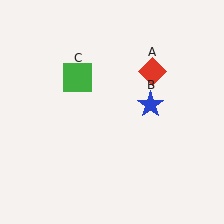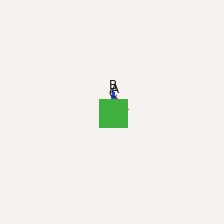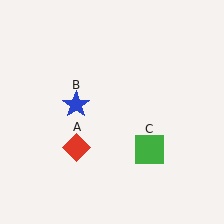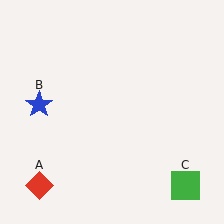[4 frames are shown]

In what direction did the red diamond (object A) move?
The red diamond (object A) moved down and to the left.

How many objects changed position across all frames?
3 objects changed position: red diamond (object A), blue star (object B), green square (object C).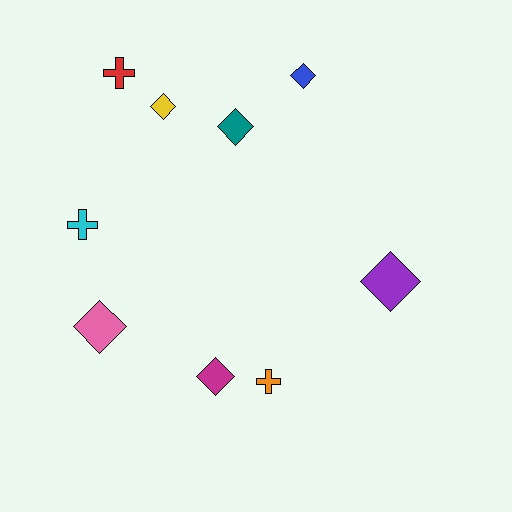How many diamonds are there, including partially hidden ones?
There are 6 diamonds.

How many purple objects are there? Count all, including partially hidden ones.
There is 1 purple object.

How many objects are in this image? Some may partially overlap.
There are 9 objects.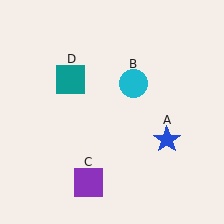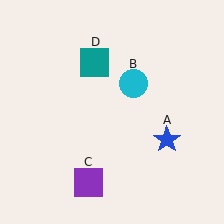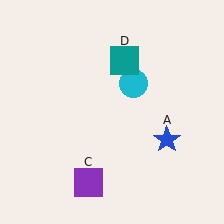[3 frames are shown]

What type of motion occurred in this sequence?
The teal square (object D) rotated clockwise around the center of the scene.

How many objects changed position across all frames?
1 object changed position: teal square (object D).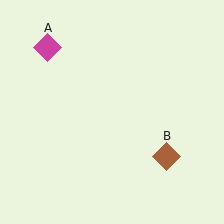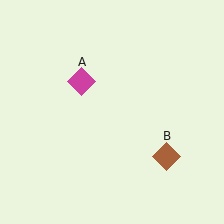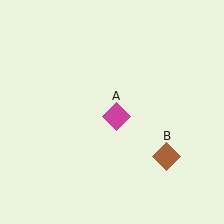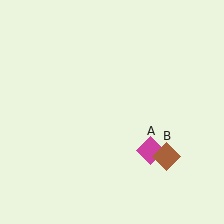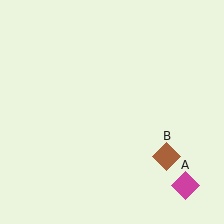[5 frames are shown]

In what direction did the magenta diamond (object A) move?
The magenta diamond (object A) moved down and to the right.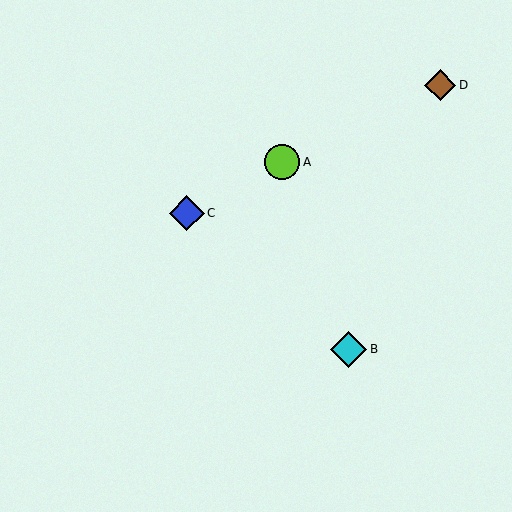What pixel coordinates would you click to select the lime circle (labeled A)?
Click at (282, 162) to select the lime circle A.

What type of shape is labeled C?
Shape C is a blue diamond.